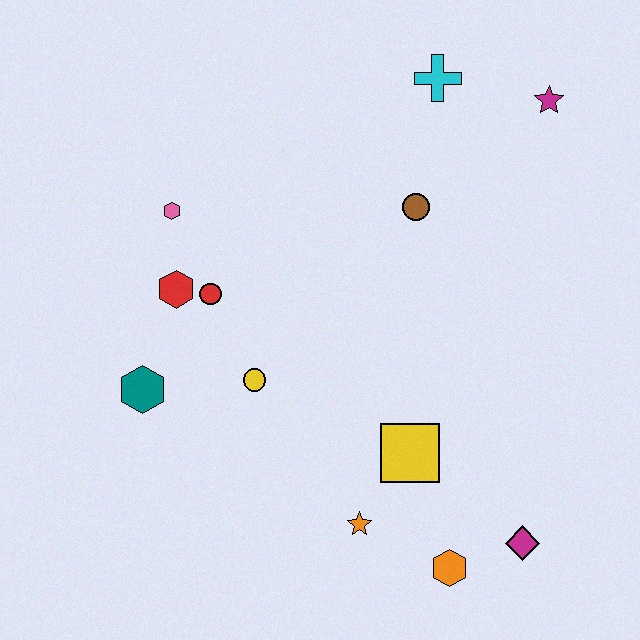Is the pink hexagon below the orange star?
No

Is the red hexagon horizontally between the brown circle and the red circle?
No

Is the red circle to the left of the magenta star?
Yes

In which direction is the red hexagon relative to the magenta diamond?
The red hexagon is to the left of the magenta diamond.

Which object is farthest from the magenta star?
The teal hexagon is farthest from the magenta star.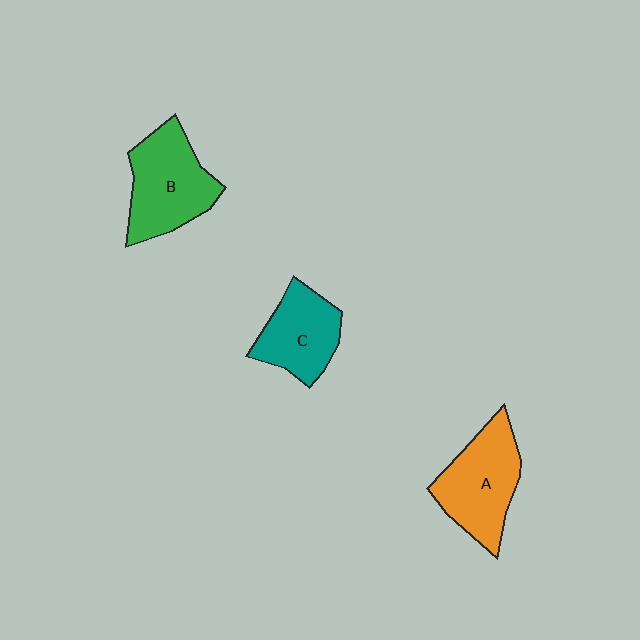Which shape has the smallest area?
Shape C (teal).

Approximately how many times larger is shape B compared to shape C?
Approximately 1.3 times.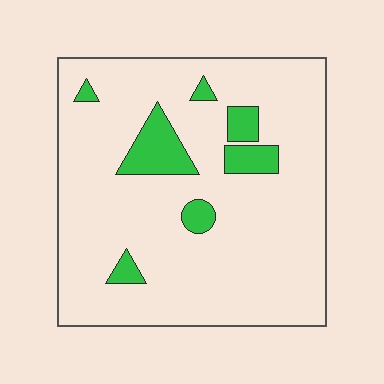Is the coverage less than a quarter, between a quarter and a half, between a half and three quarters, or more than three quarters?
Less than a quarter.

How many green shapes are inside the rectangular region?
7.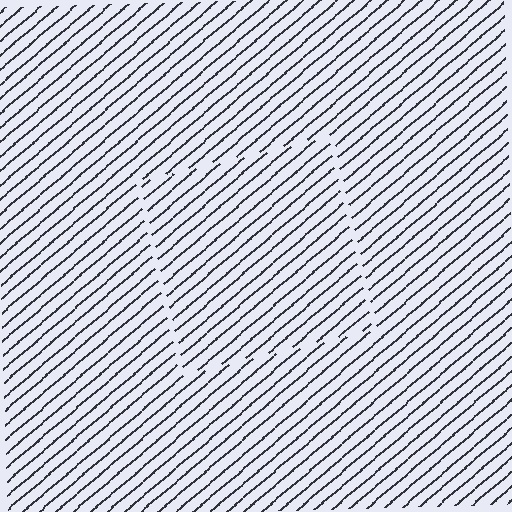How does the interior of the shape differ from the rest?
The interior of the shape contains the same grating, shifted by half a period — the contour is defined by the phase discontinuity where line-ends from the inner and outer gratings abut.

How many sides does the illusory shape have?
4 sides — the line-ends trace a square.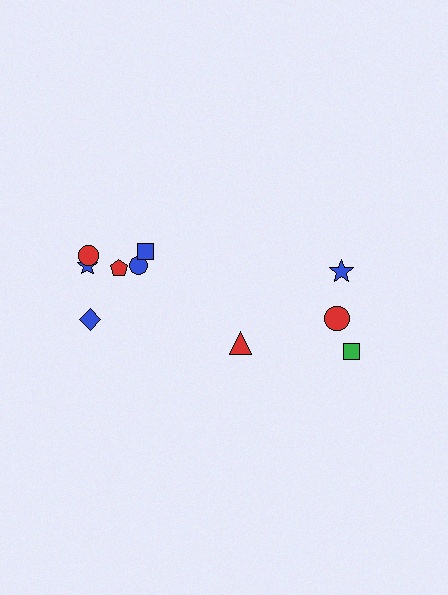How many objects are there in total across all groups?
There are 10 objects.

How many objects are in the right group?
There are 4 objects.